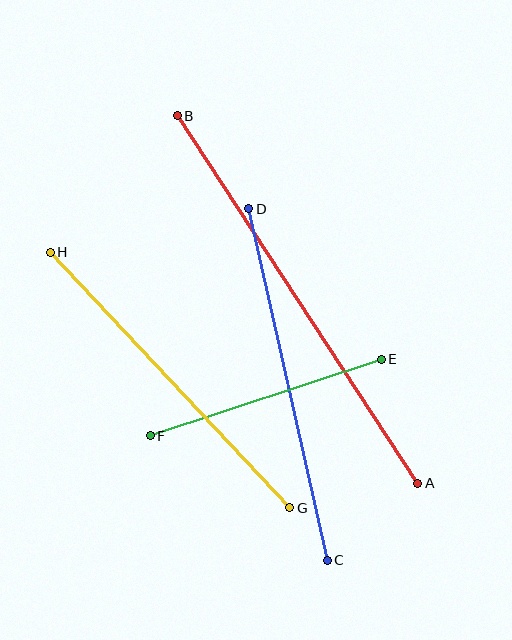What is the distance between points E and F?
The distance is approximately 244 pixels.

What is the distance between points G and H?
The distance is approximately 350 pixels.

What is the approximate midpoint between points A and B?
The midpoint is at approximately (297, 299) pixels.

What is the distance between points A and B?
The distance is approximately 439 pixels.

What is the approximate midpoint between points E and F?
The midpoint is at approximately (266, 397) pixels.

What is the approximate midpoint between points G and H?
The midpoint is at approximately (170, 380) pixels.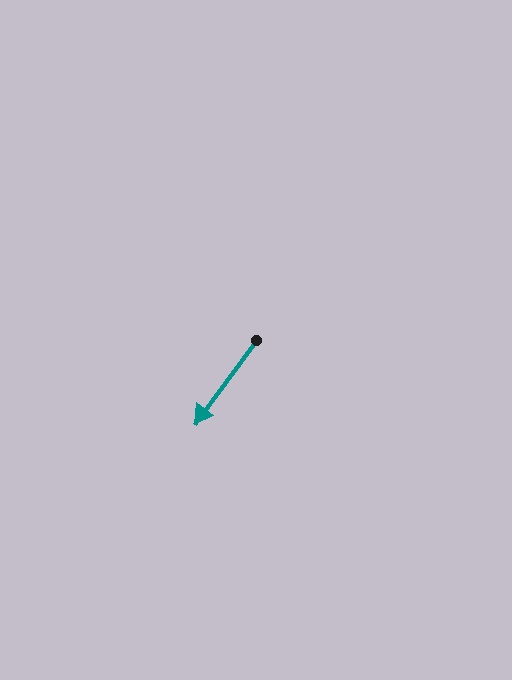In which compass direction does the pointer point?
Southwest.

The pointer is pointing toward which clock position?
Roughly 7 o'clock.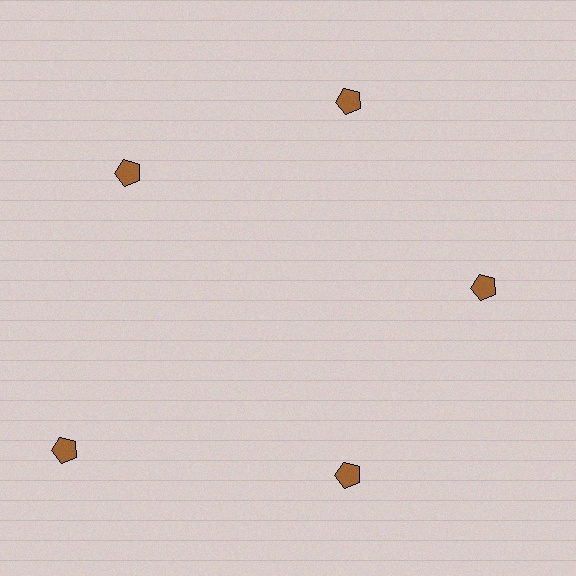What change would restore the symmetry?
The symmetry would be restored by moving it inward, back onto the ring so that all 5 pentagons sit at equal angles and equal distance from the center.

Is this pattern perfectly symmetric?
No. The 5 brown pentagons are arranged in a ring, but one element near the 8 o'clock position is pushed outward from the center, breaking the 5-fold rotational symmetry.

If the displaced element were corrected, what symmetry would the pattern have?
It would have 5-fold rotational symmetry — the pattern would map onto itself every 72 degrees.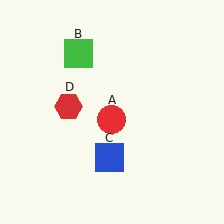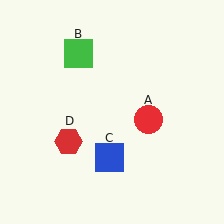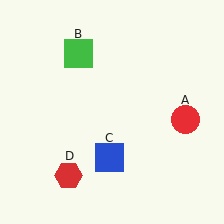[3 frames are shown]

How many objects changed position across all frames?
2 objects changed position: red circle (object A), red hexagon (object D).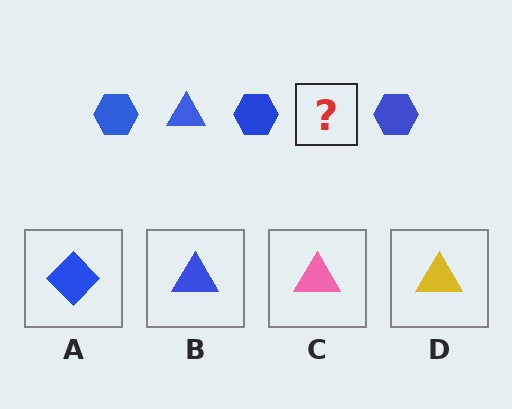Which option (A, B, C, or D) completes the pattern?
B.